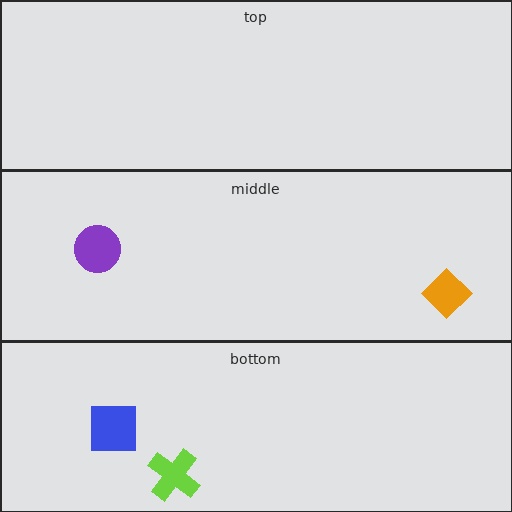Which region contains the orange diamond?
The middle region.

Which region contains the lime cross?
The bottom region.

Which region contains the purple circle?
The middle region.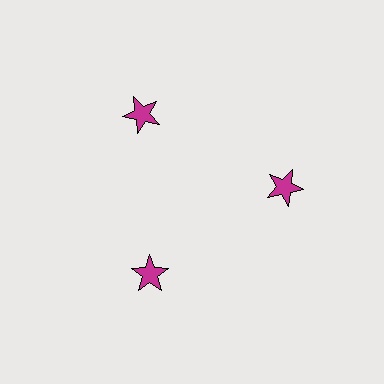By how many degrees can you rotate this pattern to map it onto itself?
The pattern maps onto itself every 120 degrees of rotation.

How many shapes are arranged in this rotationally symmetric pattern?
There are 3 shapes, arranged in 3 groups of 1.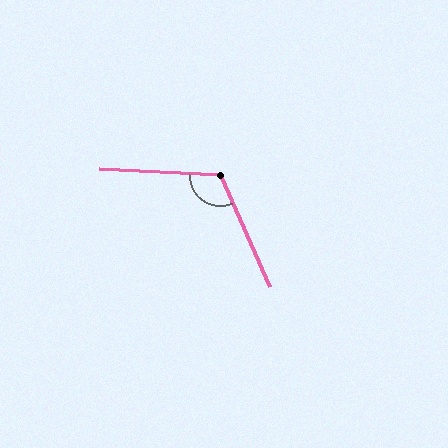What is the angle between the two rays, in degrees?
Approximately 117 degrees.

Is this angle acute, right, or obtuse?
It is obtuse.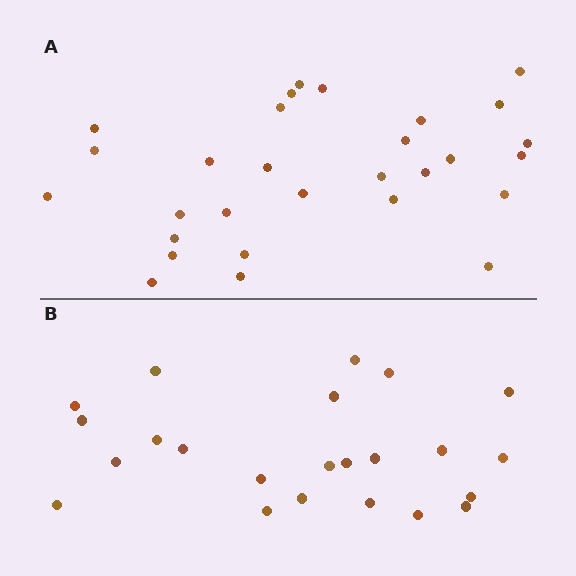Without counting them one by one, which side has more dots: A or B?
Region A (the top region) has more dots.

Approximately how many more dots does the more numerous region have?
Region A has about 6 more dots than region B.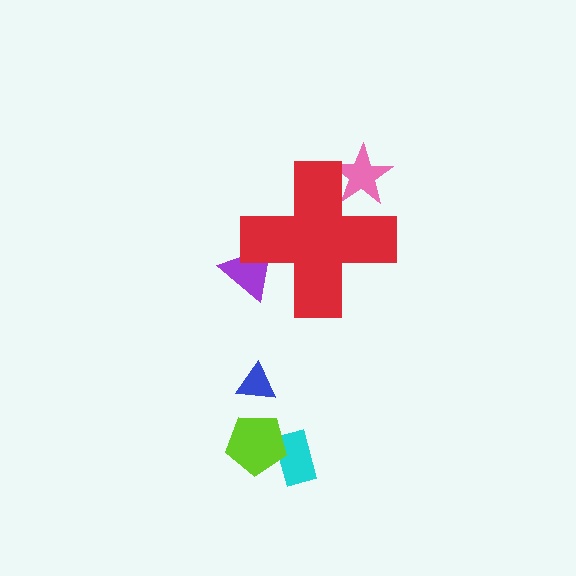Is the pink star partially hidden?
Yes, the pink star is partially hidden behind the red cross.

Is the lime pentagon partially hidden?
No, the lime pentagon is fully visible.